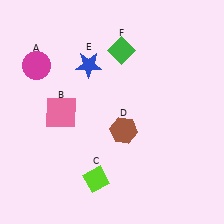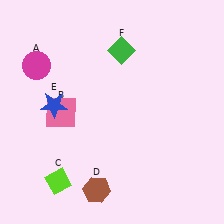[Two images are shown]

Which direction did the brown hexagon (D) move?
The brown hexagon (D) moved down.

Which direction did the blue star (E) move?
The blue star (E) moved down.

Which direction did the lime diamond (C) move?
The lime diamond (C) moved left.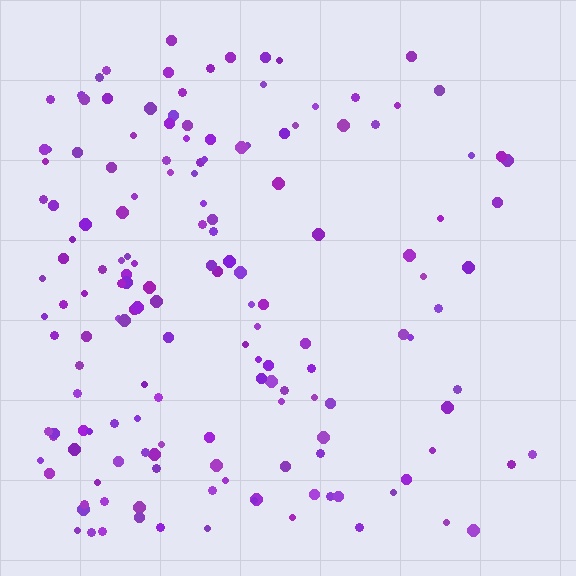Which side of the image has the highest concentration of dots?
The left.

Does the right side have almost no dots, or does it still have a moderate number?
Still a moderate number, just noticeably fewer than the left.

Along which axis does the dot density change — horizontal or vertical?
Horizontal.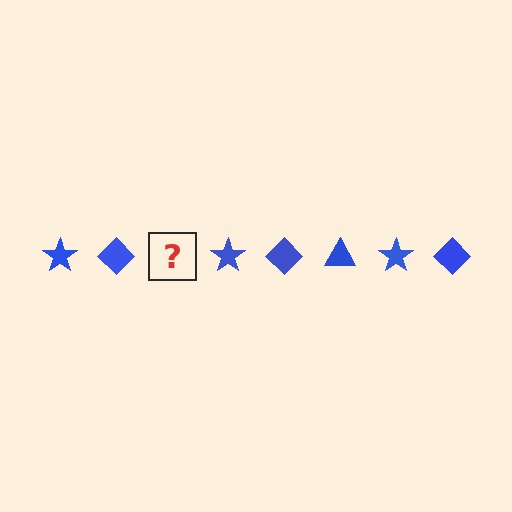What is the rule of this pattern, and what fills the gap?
The rule is that the pattern cycles through star, diamond, triangle shapes in blue. The gap should be filled with a blue triangle.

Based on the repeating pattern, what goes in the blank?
The blank should be a blue triangle.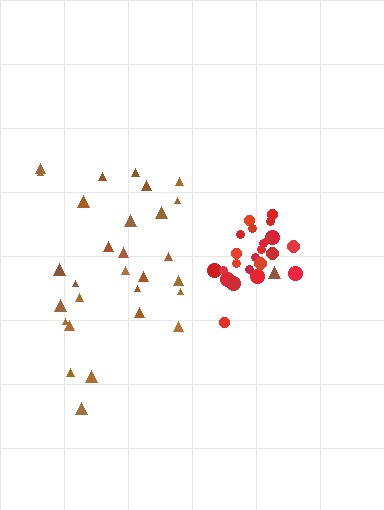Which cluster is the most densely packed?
Red.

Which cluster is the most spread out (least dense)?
Brown.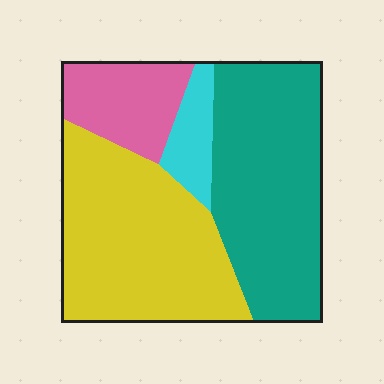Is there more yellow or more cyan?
Yellow.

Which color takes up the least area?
Cyan, at roughly 5%.